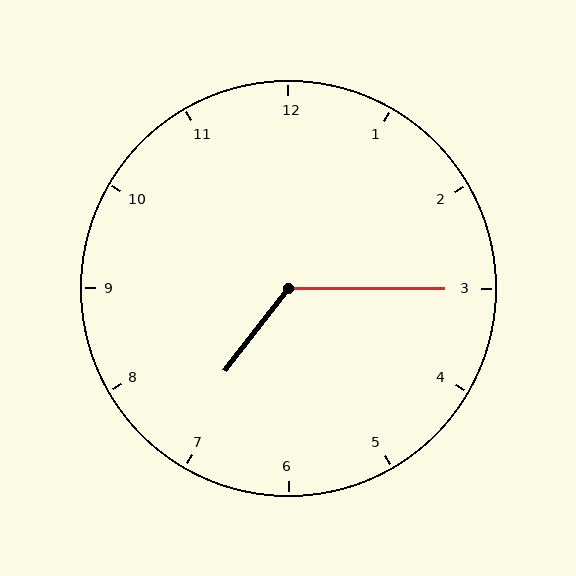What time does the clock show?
7:15.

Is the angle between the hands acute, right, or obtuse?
It is obtuse.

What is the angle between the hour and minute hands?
Approximately 128 degrees.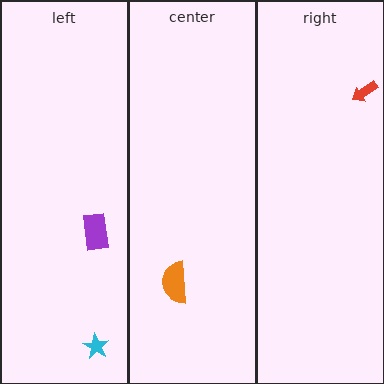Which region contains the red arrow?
The right region.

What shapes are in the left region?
The purple rectangle, the cyan star.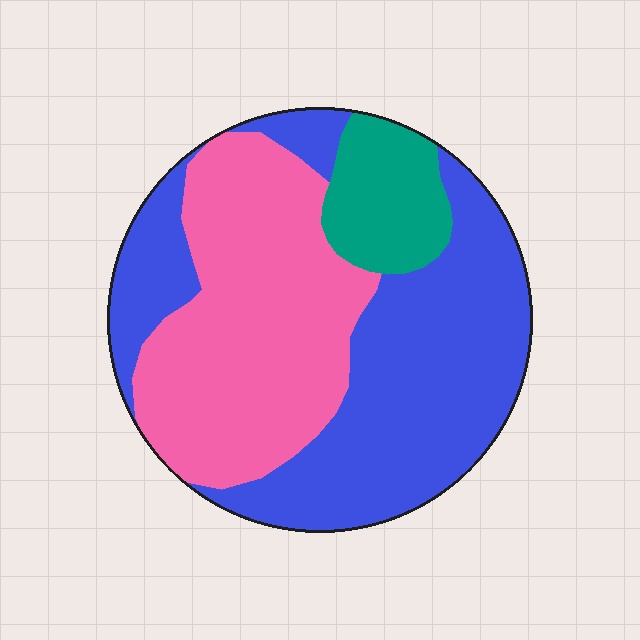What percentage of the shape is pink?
Pink takes up between a third and a half of the shape.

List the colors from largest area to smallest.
From largest to smallest: blue, pink, teal.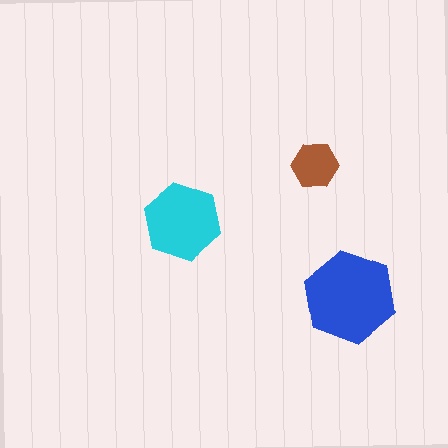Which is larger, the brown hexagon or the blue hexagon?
The blue one.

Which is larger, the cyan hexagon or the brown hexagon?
The cyan one.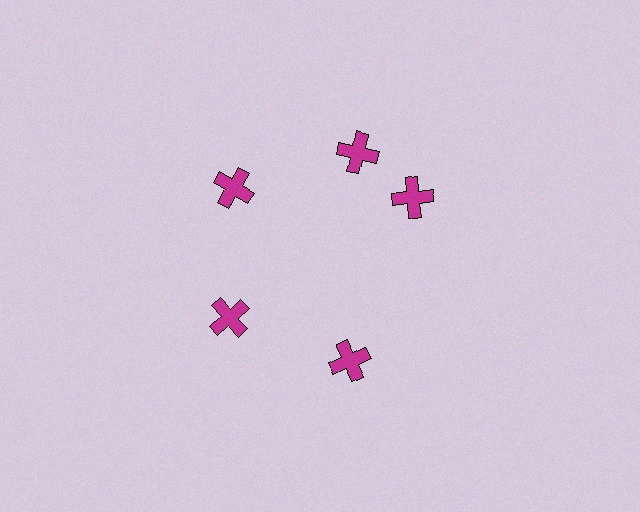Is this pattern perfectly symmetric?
No. The 5 magenta crosses are arranged in a ring, but one element near the 3 o'clock position is rotated out of alignment along the ring, breaking the 5-fold rotational symmetry.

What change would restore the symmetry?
The symmetry would be restored by rotating it back into even spacing with its neighbors so that all 5 crosses sit at equal angles and equal distance from the center.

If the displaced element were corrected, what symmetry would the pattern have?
It would have 5-fold rotational symmetry — the pattern would map onto itself every 72 degrees.